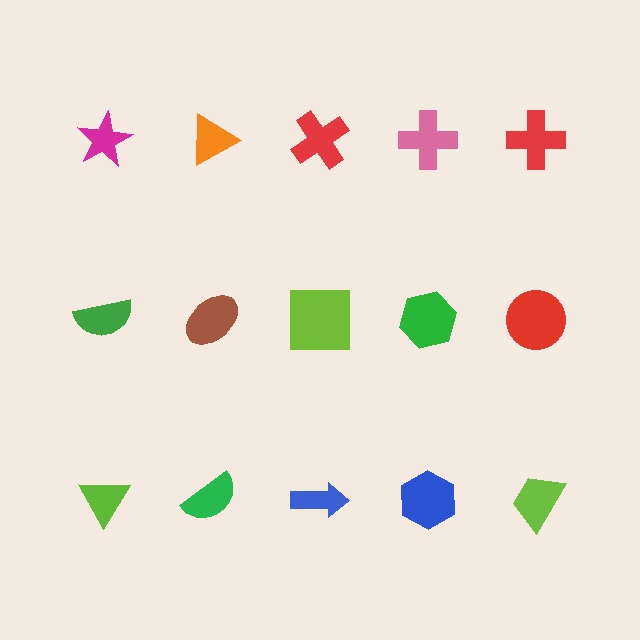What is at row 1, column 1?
A magenta star.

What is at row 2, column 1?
A green semicircle.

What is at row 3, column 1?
A lime triangle.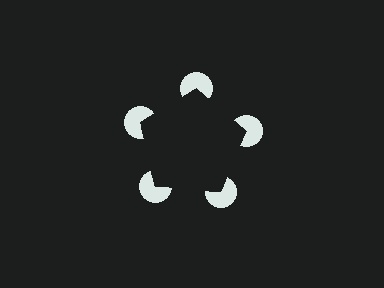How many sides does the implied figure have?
5 sides.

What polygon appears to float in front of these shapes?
An illusory pentagon — its edges are inferred from the aligned wedge cuts in the pac-man discs, not physically drawn.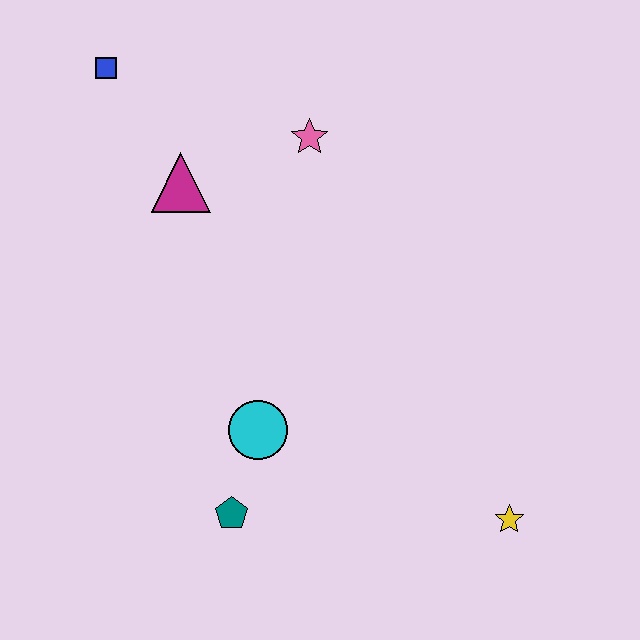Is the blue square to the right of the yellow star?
No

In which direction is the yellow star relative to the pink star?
The yellow star is below the pink star.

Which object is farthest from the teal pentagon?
The blue square is farthest from the teal pentagon.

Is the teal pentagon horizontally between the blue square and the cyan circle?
Yes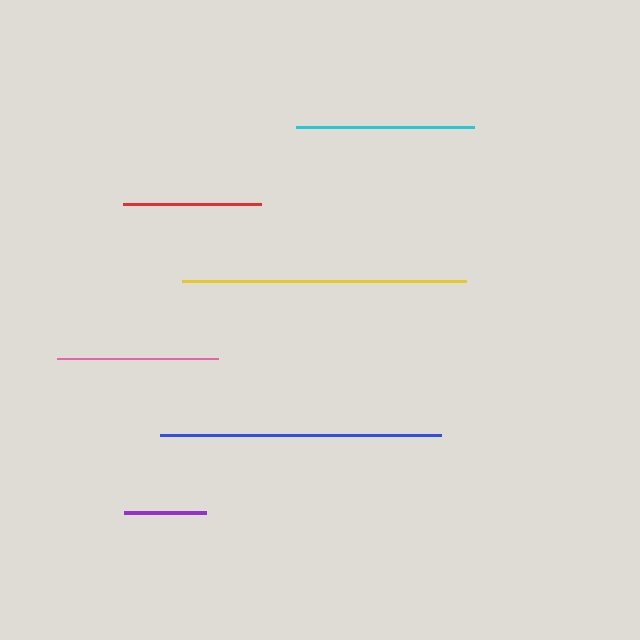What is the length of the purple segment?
The purple segment is approximately 82 pixels long.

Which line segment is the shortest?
The purple line is the shortest at approximately 82 pixels.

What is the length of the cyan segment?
The cyan segment is approximately 177 pixels long.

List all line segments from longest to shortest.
From longest to shortest: yellow, blue, cyan, pink, red, purple.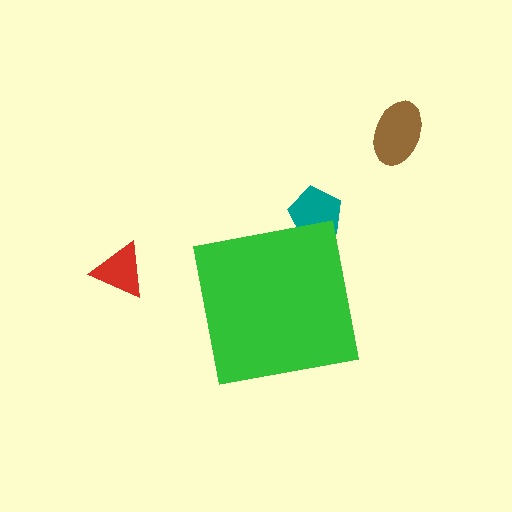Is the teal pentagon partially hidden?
Yes, the teal pentagon is partially hidden behind the green square.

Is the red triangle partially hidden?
No, the red triangle is fully visible.